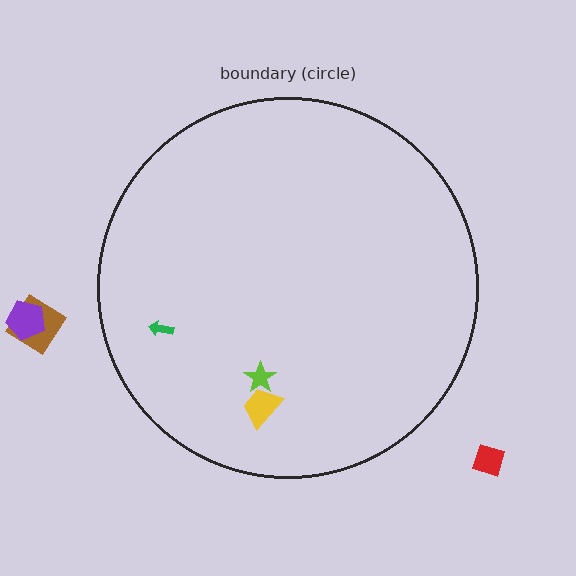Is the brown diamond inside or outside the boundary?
Outside.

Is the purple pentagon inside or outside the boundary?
Outside.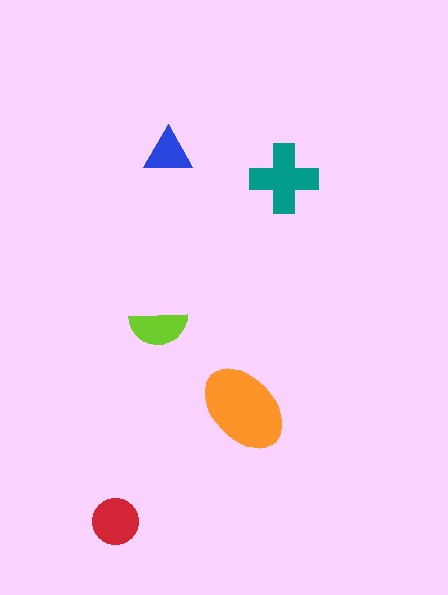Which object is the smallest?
The blue triangle.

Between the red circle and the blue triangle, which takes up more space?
The red circle.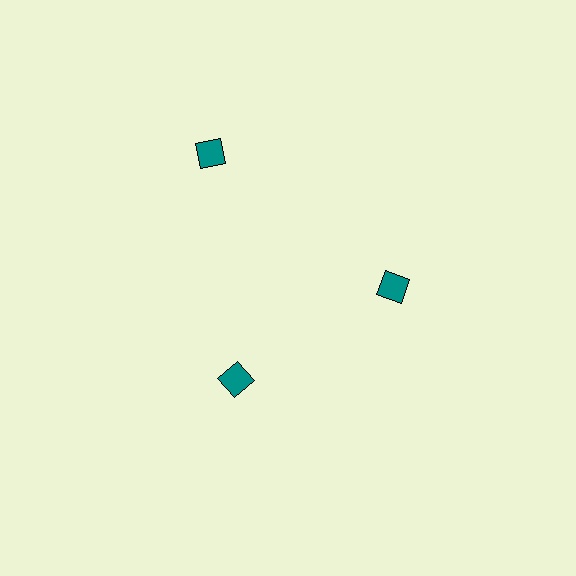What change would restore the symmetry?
The symmetry would be restored by moving it inward, back onto the ring so that all 3 diamonds sit at equal angles and equal distance from the center.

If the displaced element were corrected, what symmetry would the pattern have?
It would have 3-fold rotational symmetry — the pattern would map onto itself every 120 degrees.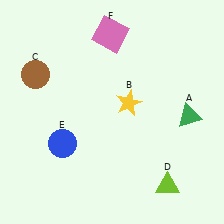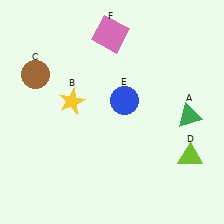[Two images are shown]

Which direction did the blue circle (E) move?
The blue circle (E) moved right.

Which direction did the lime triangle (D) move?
The lime triangle (D) moved up.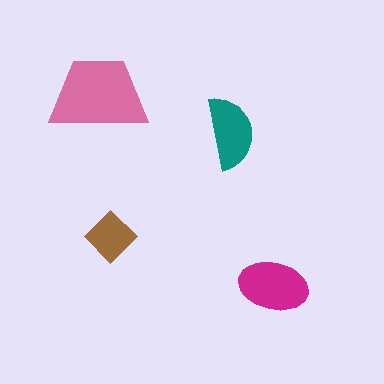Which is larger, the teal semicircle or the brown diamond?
The teal semicircle.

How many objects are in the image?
There are 4 objects in the image.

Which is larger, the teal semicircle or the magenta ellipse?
The magenta ellipse.